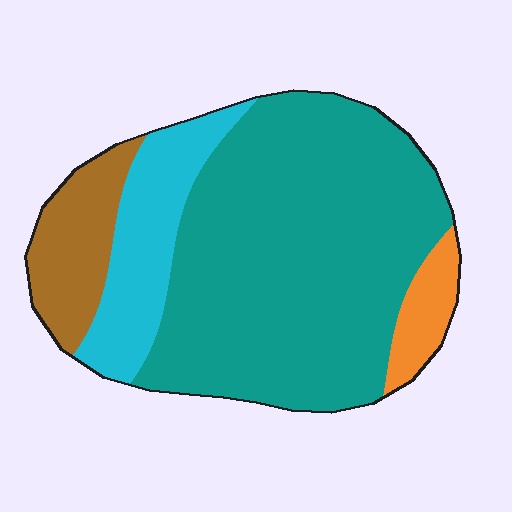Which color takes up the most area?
Teal, at roughly 65%.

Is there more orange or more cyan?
Cyan.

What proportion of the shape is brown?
Brown takes up about one eighth (1/8) of the shape.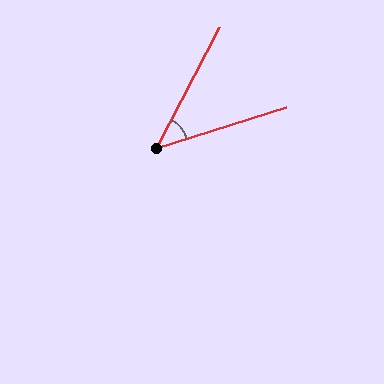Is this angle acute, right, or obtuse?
It is acute.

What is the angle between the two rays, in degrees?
Approximately 45 degrees.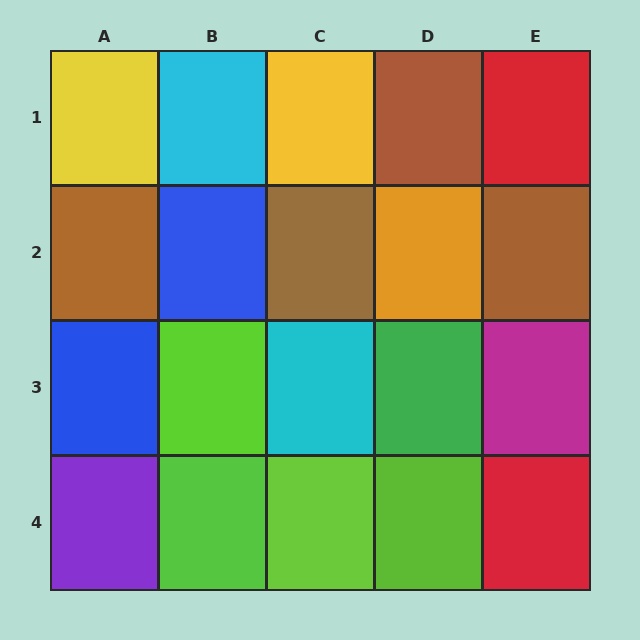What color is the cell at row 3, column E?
Magenta.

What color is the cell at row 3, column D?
Green.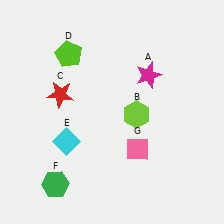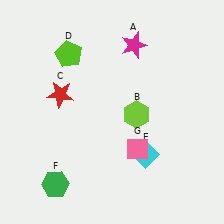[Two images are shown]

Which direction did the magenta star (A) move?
The magenta star (A) moved up.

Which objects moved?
The objects that moved are: the magenta star (A), the cyan diamond (E).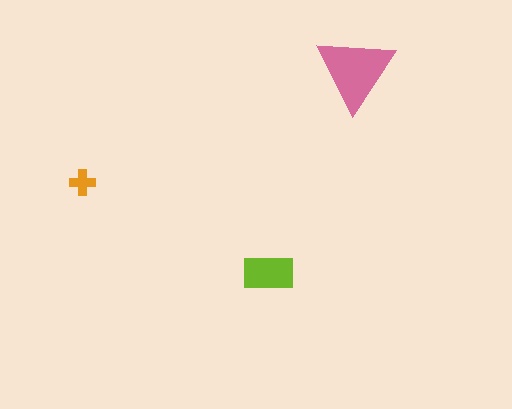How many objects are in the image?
There are 3 objects in the image.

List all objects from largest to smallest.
The pink triangle, the lime rectangle, the orange cross.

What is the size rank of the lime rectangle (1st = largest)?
2nd.